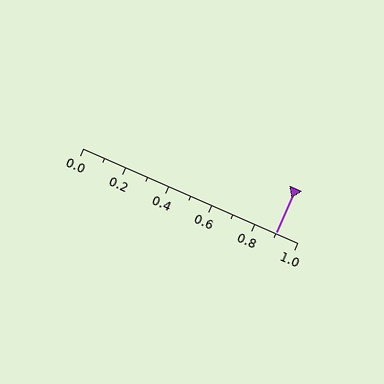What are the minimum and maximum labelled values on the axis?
The axis runs from 0.0 to 1.0.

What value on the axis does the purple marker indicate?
The marker indicates approximately 0.9.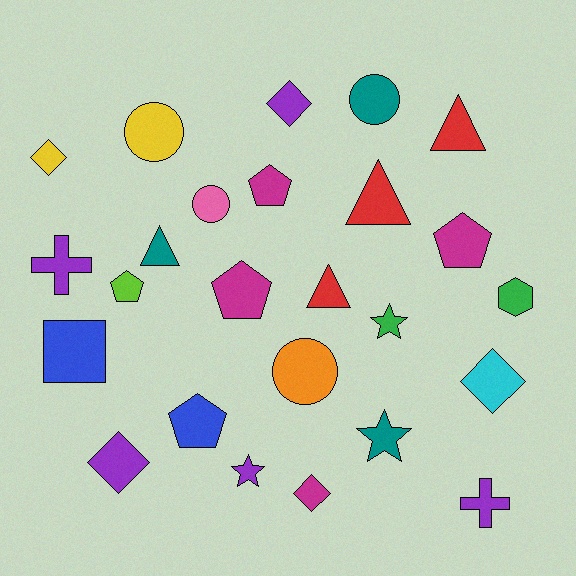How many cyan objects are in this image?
There is 1 cyan object.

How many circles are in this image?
There are 4 circles.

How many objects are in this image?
There are 25 objects.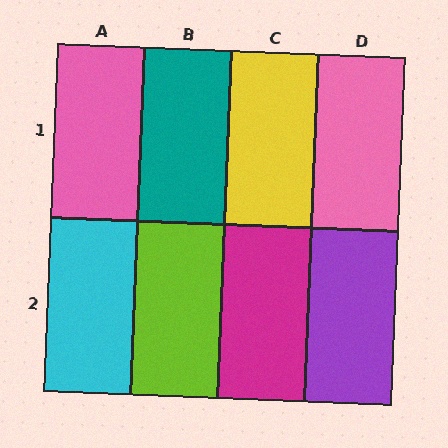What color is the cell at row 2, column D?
Purple.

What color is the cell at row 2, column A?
Cyan.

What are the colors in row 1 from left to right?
Pink, teal, yellow, pink.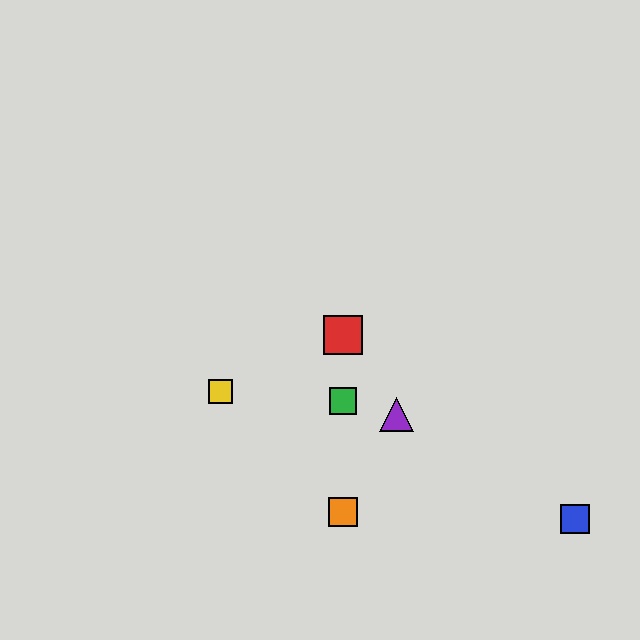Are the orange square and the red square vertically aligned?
Yes, both are at x≈343.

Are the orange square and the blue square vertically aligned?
No, the orange square is at x≈343 and the blue square is at x≈575.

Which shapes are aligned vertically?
The red square, the green square, the orange square are aligned vertically.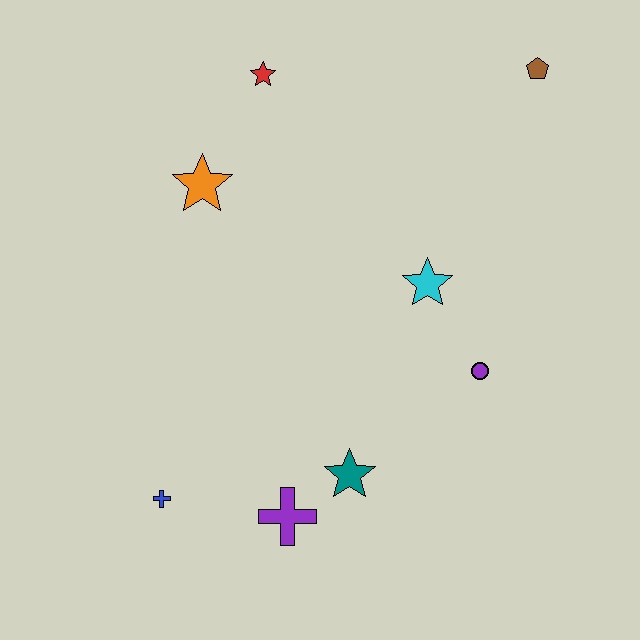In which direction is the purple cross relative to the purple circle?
The purple cross is to the left of the purple circle.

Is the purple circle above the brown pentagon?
No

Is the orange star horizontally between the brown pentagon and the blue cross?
Yes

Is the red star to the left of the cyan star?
Yes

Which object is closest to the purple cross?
The teal star is closest to the purple cross.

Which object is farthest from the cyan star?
The blue cross is farthest from the cyan star.